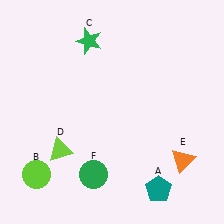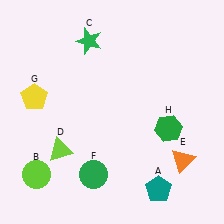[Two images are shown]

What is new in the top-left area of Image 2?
A yellow pentagon (G) was added in the top-left area of Image 2.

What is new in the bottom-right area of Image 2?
A green hexagon (H) was added in the bottom-right area of Image 2.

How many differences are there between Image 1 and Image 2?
There are 2 differences between the two images.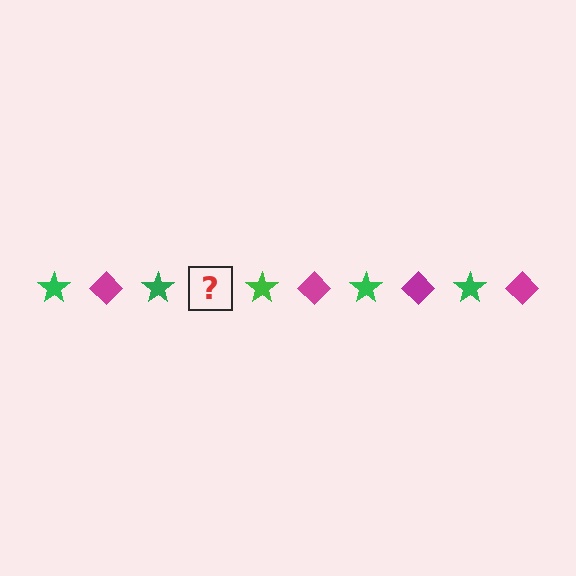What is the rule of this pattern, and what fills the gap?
The rule is that the pattern alternates between green star and magenta diamond. The gap should be filled with a magenta diamond.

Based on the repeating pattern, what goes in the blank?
The blank should be a magenta diamond.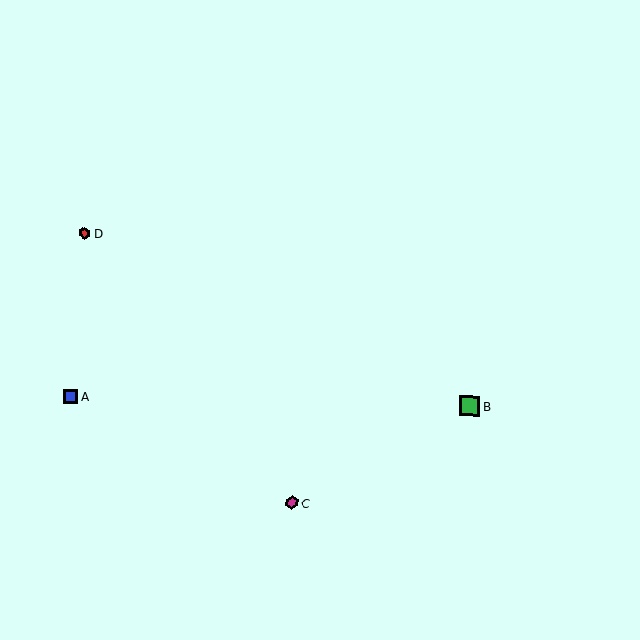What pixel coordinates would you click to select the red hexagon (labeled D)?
Click at (84, 233) to select the red hexagon D.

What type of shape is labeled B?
Shape B is a green square.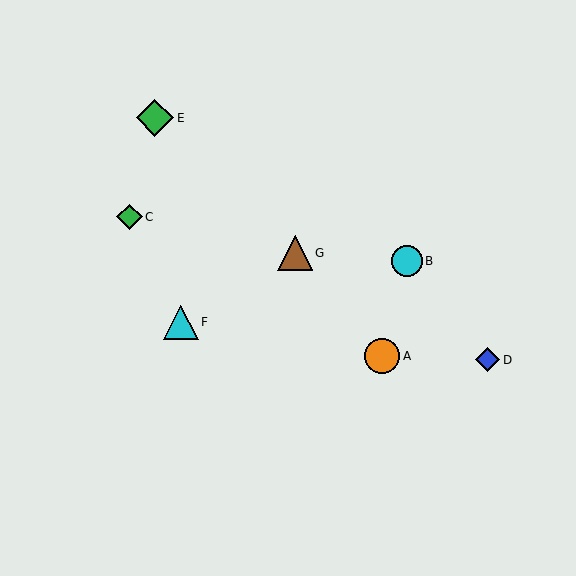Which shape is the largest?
The green diamond (labeled E) is the largest.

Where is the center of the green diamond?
The center of the green diamond is at (130, 217).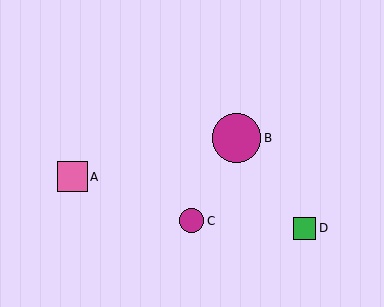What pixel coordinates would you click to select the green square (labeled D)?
Click at (305, 228) to select the green square D.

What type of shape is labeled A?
Shape A is a pink square.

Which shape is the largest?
The magenta circle (labeled B) is the largest.